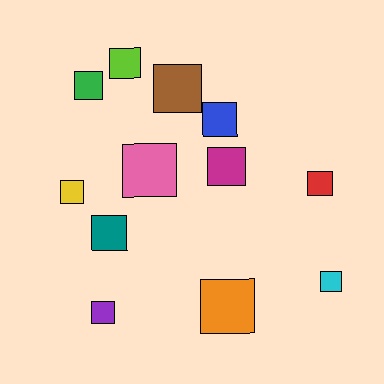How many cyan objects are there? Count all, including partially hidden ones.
There is 1 cyan object.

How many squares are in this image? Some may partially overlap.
There are 12 squares.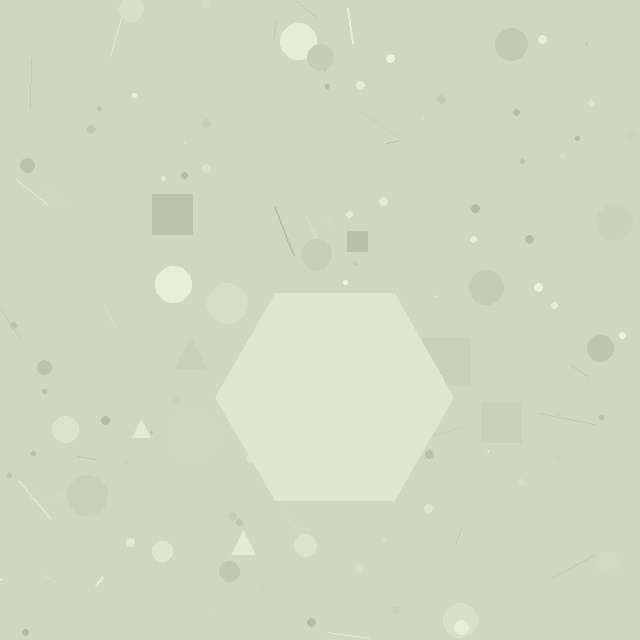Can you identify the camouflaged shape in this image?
The camouflaged shape is a hexagon.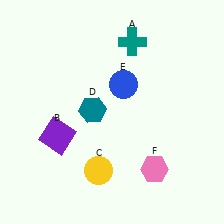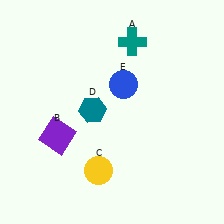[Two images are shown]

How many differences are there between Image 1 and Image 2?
There is 1 difference between the two images.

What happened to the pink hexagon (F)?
The pink hexagon (F) was removed in Image 2. It was in the bottom-right area of Image 1.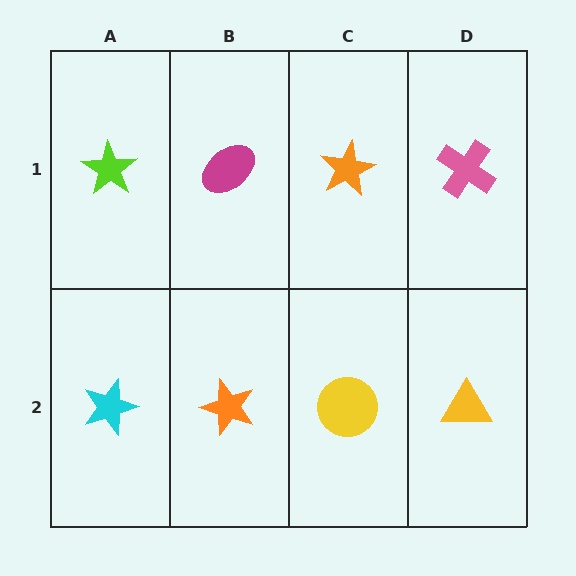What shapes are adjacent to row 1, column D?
A yellow triangle (row 2, column D), an orange star (row 1, column C).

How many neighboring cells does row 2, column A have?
2.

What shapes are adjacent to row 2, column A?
A lime star (row 1, column A), an orange star (row 2, column B).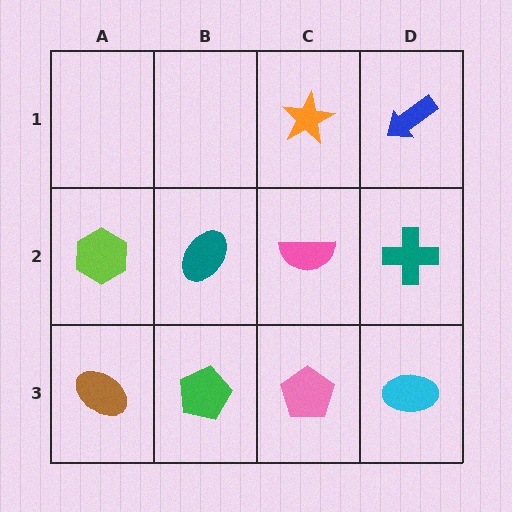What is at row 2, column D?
A teal cross.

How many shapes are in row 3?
4 shapes.